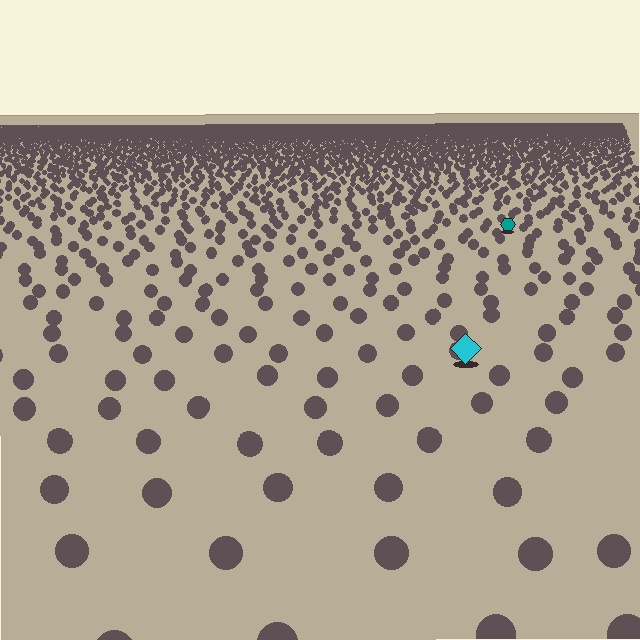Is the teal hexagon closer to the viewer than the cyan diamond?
No. The cyan diamond is closer — you can tell from the texture gradient: the ground texture is coarser near it.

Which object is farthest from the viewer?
The teal hexagon is farthest from the viewer. It appears smaller and the ground texture around it is denser.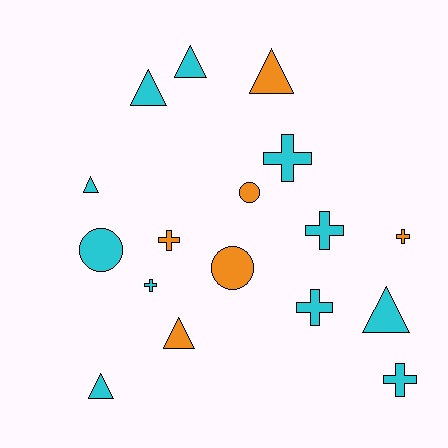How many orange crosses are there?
There are 2 orange crosses.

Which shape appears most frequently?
Triangle, with 7 objects.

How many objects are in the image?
There are 17 objects.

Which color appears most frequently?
Cyan, with 11 objects.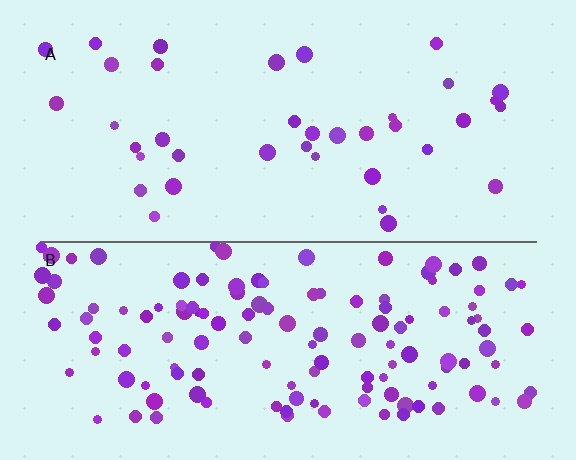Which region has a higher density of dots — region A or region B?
B (the bottom).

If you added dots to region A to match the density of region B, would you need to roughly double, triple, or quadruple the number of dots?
Approximately triple.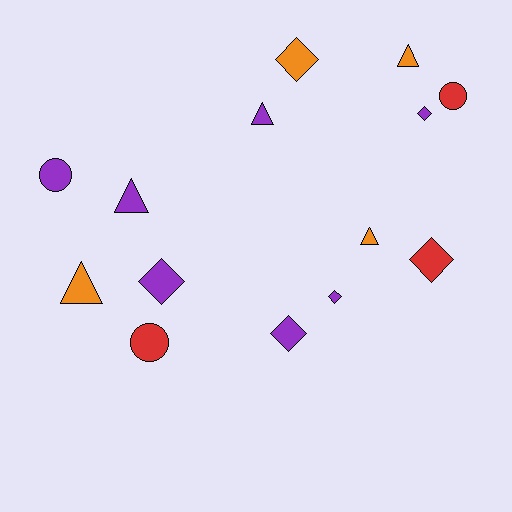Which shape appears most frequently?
Diamond, with 6 objects.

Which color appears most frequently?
Purple, with 7 objects.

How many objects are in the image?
There are 14 objects.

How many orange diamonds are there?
There is 1 orange diamond.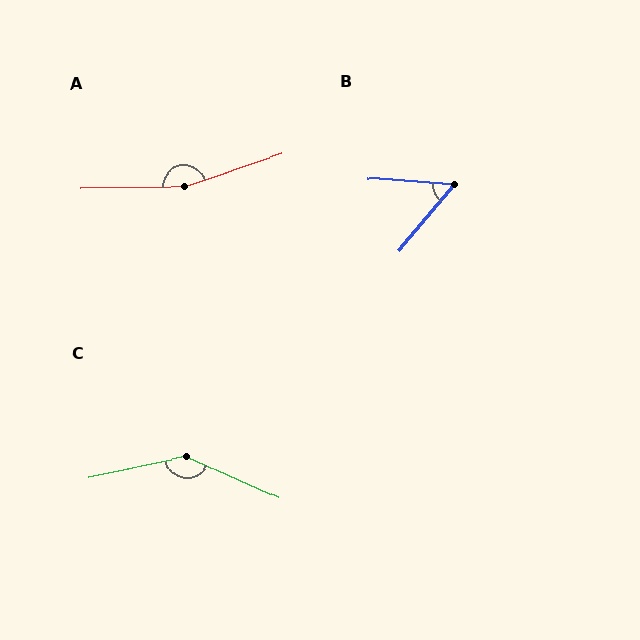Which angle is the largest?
A, at approximately 162 degrees.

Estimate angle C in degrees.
Approximately 144 degrees.